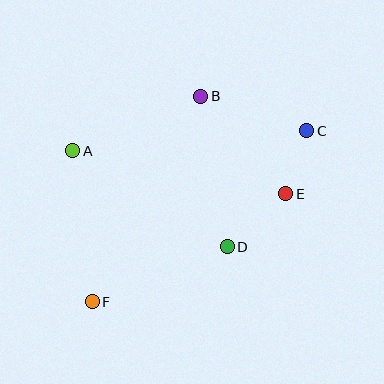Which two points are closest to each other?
Points C and E are closest to each other.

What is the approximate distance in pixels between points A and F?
The distance between A and F is approximately 152 pixels.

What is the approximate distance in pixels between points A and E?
The distance between A and E is approximately 217 pixels.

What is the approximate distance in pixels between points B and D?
The distance between B and D is approximately 153 pixels.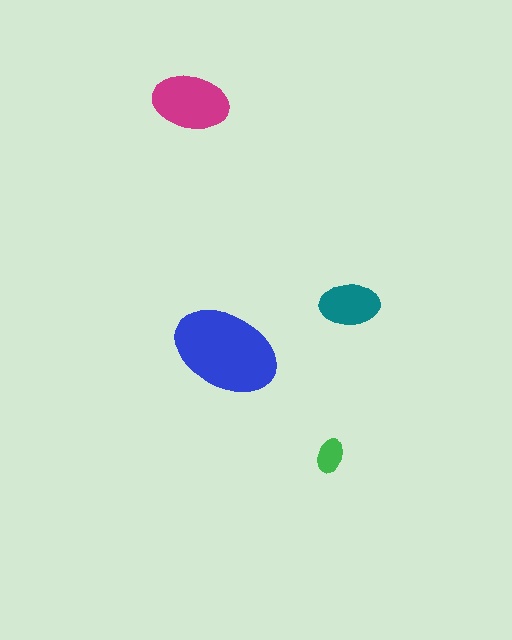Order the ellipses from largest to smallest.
the blue one, the magenta one, the teal one, the green one.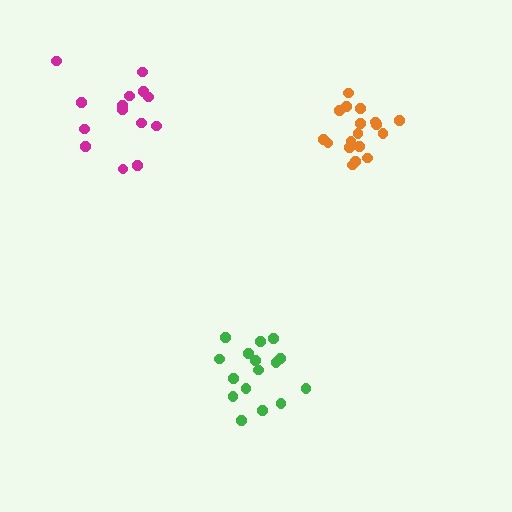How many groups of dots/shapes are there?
There are 3 groups.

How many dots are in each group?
Group 1: 16 dots, Group 2: 18 dots, Group 3: 14 dots (48 total).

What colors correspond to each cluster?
The clusters are colored: green, orange, magenta.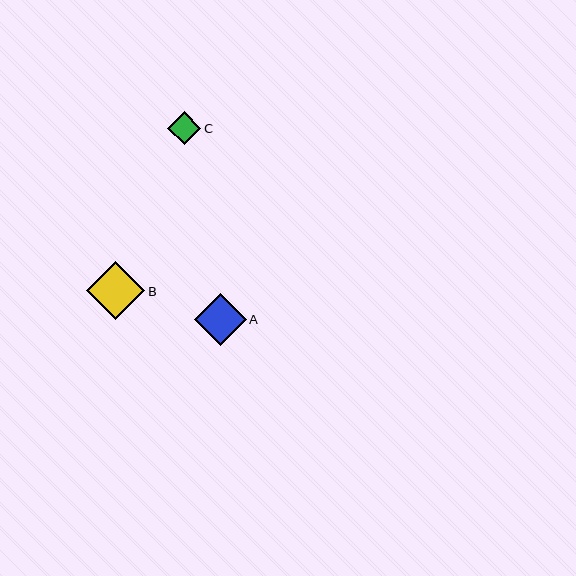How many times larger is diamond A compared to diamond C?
Diamond A is approximately 1.6 times the size of diamond C.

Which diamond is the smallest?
Diamond C is the smallest with a size of approximately 33 pixels.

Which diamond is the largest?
Diamond B is the largest with a size of approximately 58 pixels.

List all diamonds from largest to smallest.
From largest to smallest: B, A, C.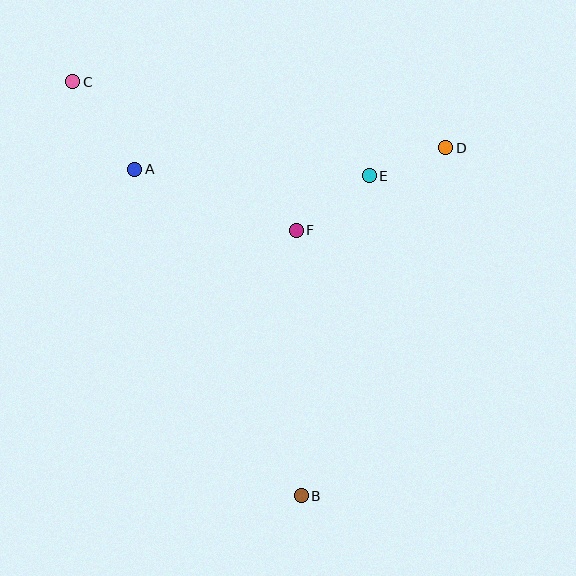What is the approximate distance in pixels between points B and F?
The distance between B and F is approximately 266 pixels.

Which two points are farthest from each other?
Points B and C are farthest from each other.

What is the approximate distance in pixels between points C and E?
The distance between C and E is approximately 311 pixels.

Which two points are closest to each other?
Points D and E are closest to each other.